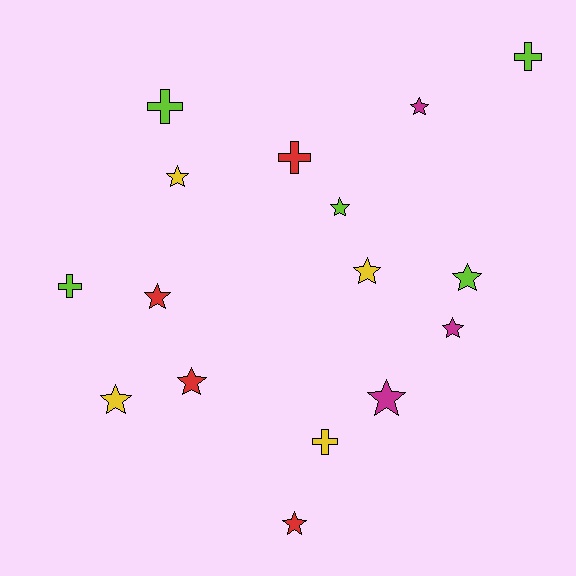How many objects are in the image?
There are 16 objects.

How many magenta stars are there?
There are 3 magenta stars.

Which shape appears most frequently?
Star, with 11 objects.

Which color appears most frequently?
Lime, with 5 objects.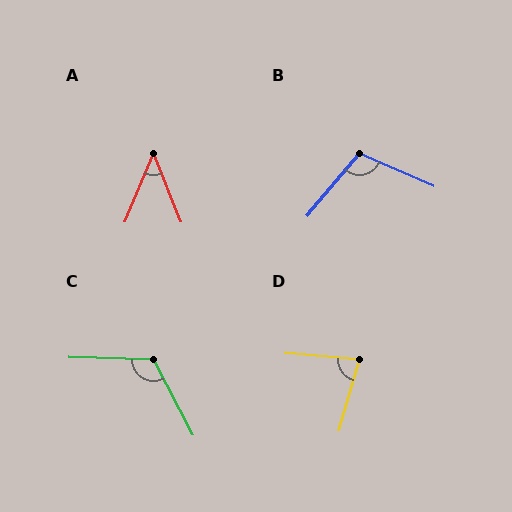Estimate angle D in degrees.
Approximately 79 degrees.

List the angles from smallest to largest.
A (45°), D (79°), B (106°), C (119°).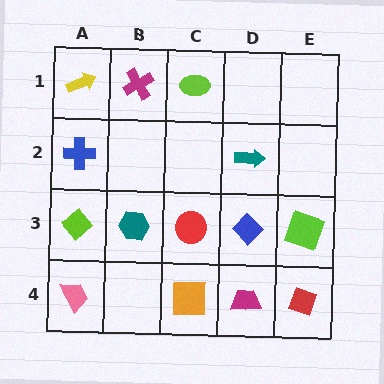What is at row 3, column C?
A red circle.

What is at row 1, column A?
A yellow arrow.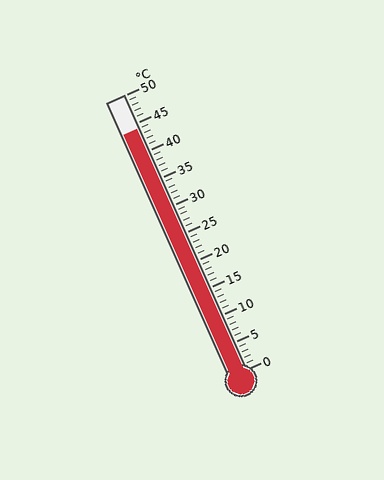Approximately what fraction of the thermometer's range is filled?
The thermometer is filled to approximately 90% of its range.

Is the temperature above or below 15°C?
The temperature is above 15°C.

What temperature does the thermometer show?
The thermometer shows approximately 44°C.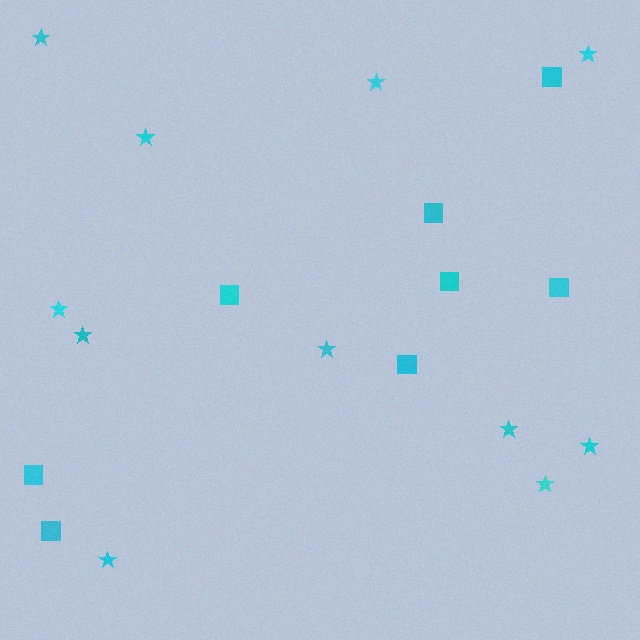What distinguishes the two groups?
There are 2 groups: one group of squares (8) and one group of stars (11).